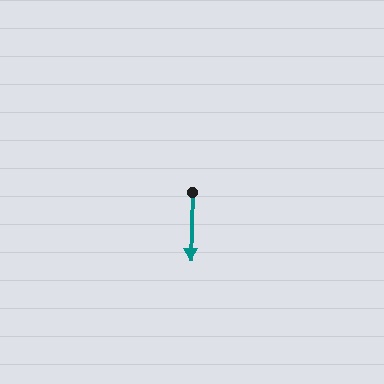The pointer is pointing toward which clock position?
Roughly 6 o'clock.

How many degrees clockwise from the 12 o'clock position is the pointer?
Approximately 181 degrees.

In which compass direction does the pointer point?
South.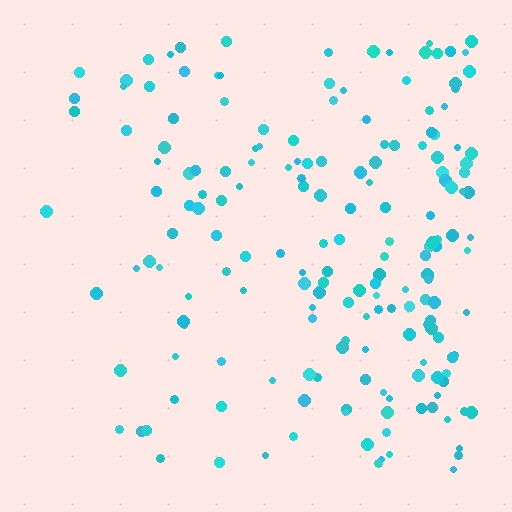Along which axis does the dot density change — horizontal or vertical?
Horizontal.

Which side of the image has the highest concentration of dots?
The right.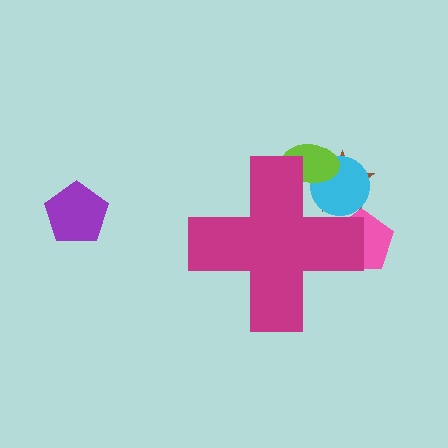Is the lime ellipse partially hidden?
Yes, the lime ellipse is partially hidden behind the magenta cross.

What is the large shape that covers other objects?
A magenta cross.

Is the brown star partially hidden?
Yes, the brown star is partially hidden behind the magenta cross.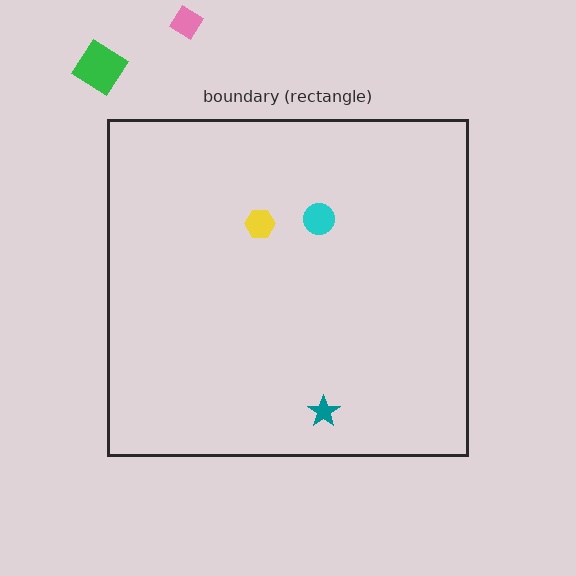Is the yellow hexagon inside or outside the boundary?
Inside.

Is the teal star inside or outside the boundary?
Inside.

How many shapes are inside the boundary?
3 inside, 2 outside.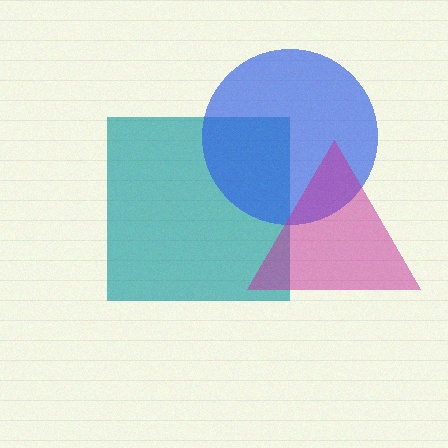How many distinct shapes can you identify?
There are 3 distinct shapes: a teal square, a blue circle, a magenta triangle.